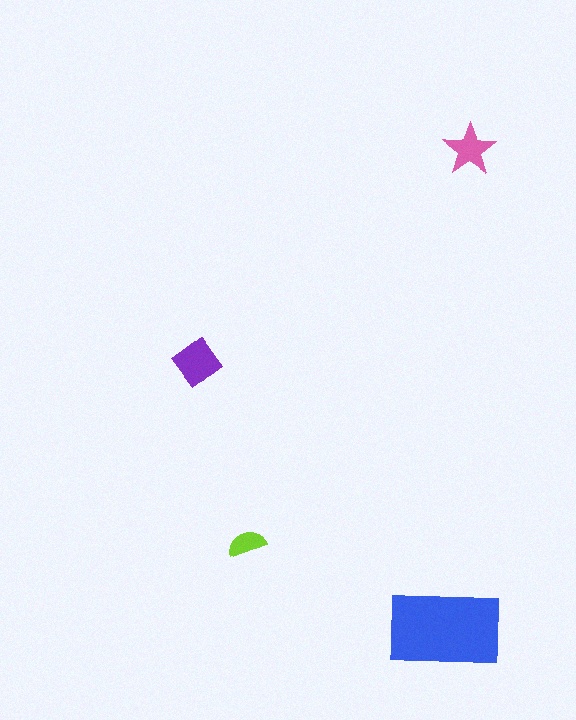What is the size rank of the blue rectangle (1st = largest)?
1st.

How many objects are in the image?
There are 4 objects in the image.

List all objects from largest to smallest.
The blue rectangle, the purple diamond, the pink star, the lime semicircle.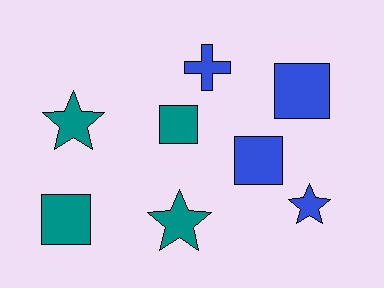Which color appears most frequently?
Blue, with 4 objects.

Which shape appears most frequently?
Square, with 4 objects.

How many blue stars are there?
There is 1 blue star.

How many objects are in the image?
There are 8 objects.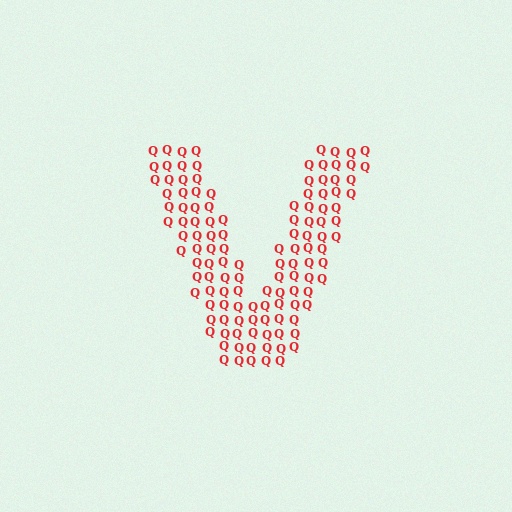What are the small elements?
The small elements are letter Q's.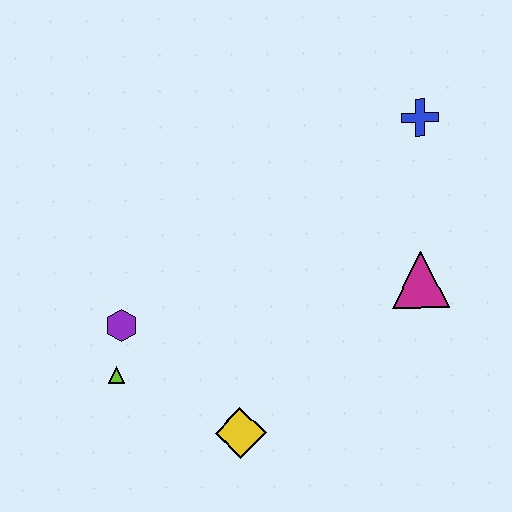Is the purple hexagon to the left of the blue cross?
Yes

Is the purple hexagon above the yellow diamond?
Yes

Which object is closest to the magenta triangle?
The blue cross is closest to the magenta triangle.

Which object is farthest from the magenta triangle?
The lime triangle is farthest from the magenta triangle.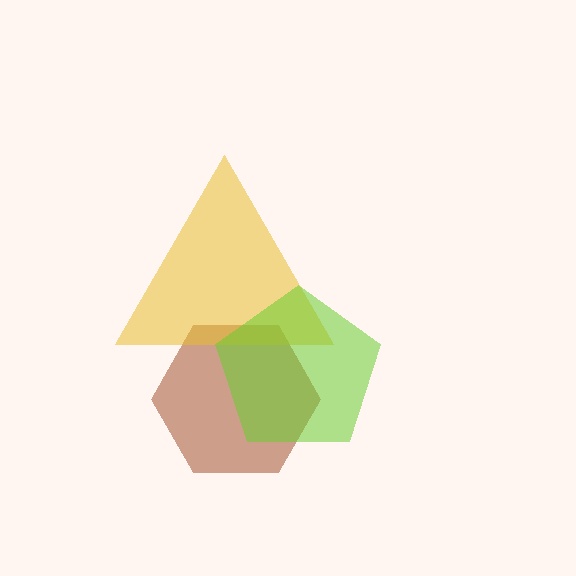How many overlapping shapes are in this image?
There are 3 overlapping shapes in the image.